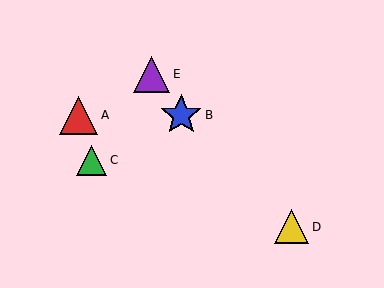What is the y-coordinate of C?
Object C is at y≈160.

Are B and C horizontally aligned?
No, B is at y≈115 and C is at y≈160.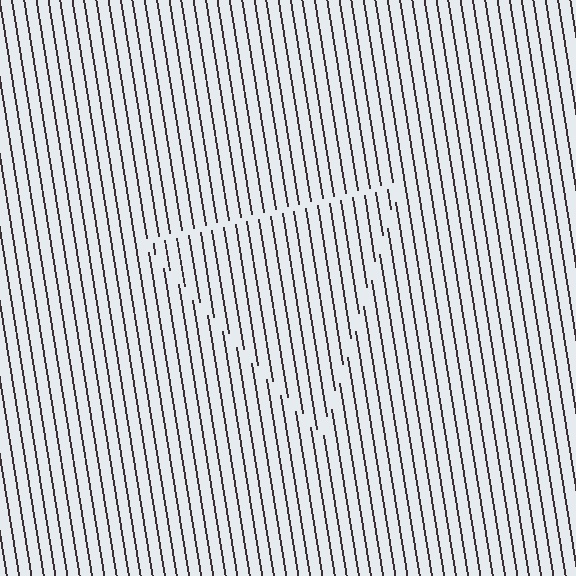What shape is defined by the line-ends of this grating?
An illusory triangle. The interior of the shape contains the same grating, shifted by half a period — the contour is defined by the phase discontinuity where line-ends from the inner and outer gratings abut.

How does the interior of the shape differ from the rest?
The interior of the shape contains the same grating, shifted by half a period — the contour is defined by the phase discontinuity where line-ends from the inner and outer gratings abut.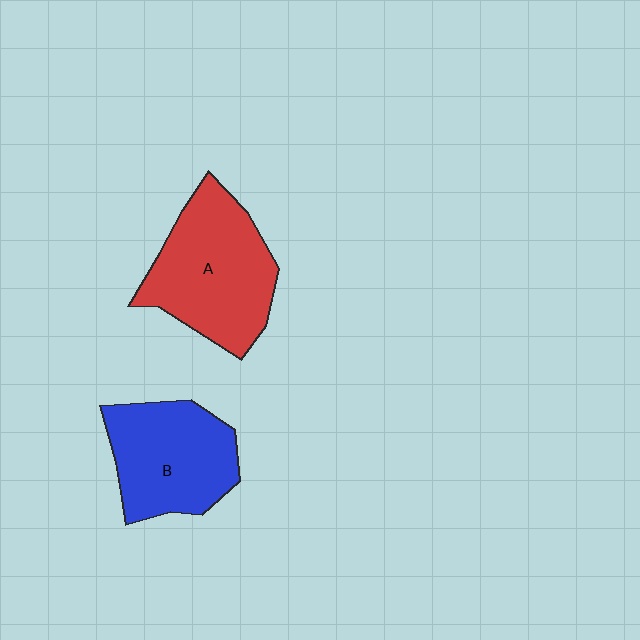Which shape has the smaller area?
Shape B (blue).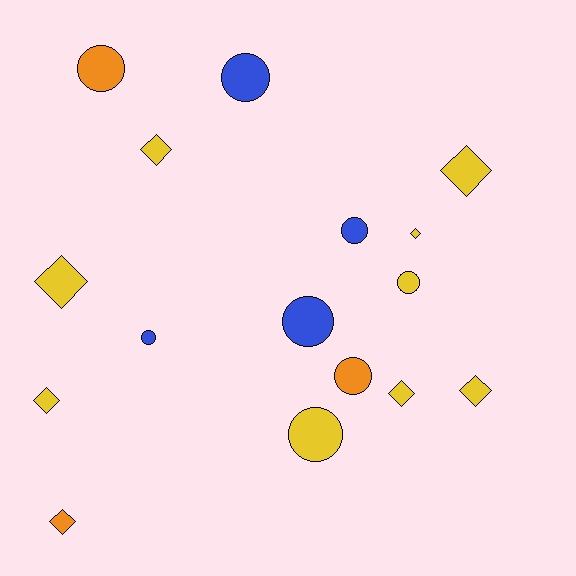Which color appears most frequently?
Yellow, with 9 objects.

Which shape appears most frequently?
Circle, with 8 objects.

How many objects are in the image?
There are 16 objects.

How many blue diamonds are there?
There are no blue diamonds.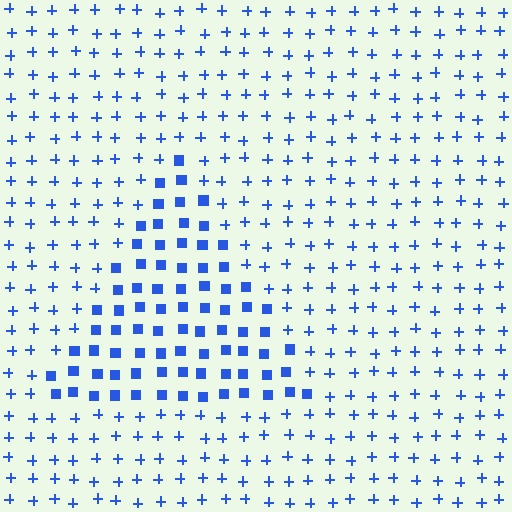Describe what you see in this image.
The image is filled with small blue elements arranged in a uniform grid. A triangle-shaped region contains squares, while the surrounding area contains plus signs. The boundary is defined purely by the change in element shape.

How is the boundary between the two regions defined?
The boundary is defined by a change in element shape: squares inside vs. plus signs outside. All elements share the same color and spacing.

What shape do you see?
I see a triangle.